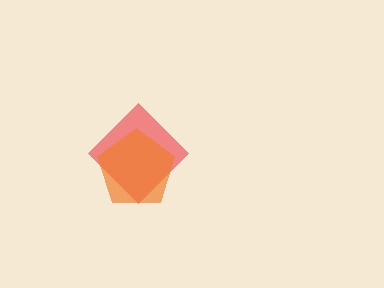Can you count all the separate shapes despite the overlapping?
Yes, there are 2 separate shapes.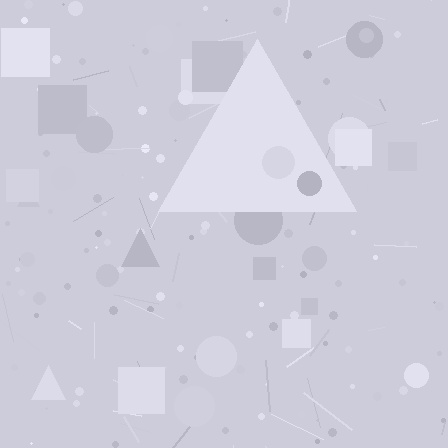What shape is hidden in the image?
A triangle is hidden in the image.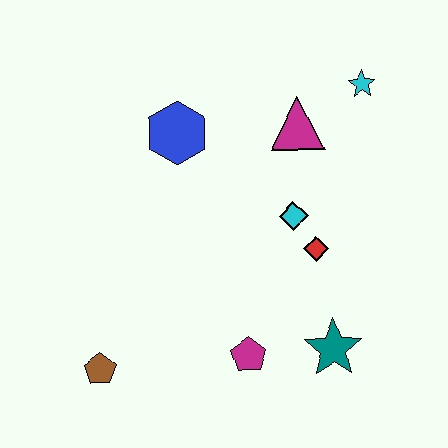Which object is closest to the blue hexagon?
The magenta triangle is closest to the blue hexagon.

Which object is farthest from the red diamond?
The brown pentagon is farthest from the red diamond.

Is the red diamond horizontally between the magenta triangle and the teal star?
Yes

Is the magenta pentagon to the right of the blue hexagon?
Yes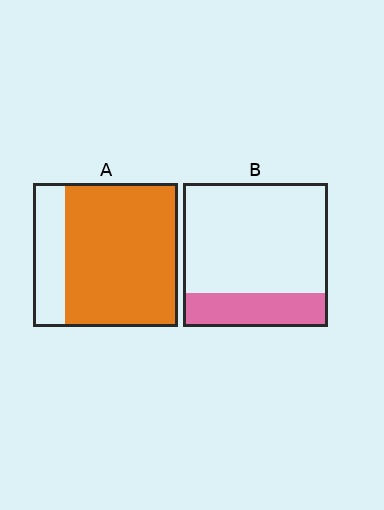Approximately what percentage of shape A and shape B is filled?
A is approximately 80% and B is approximately 25%.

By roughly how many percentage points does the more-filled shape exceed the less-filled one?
By roughly 55 percentage points (A over B).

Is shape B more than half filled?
No.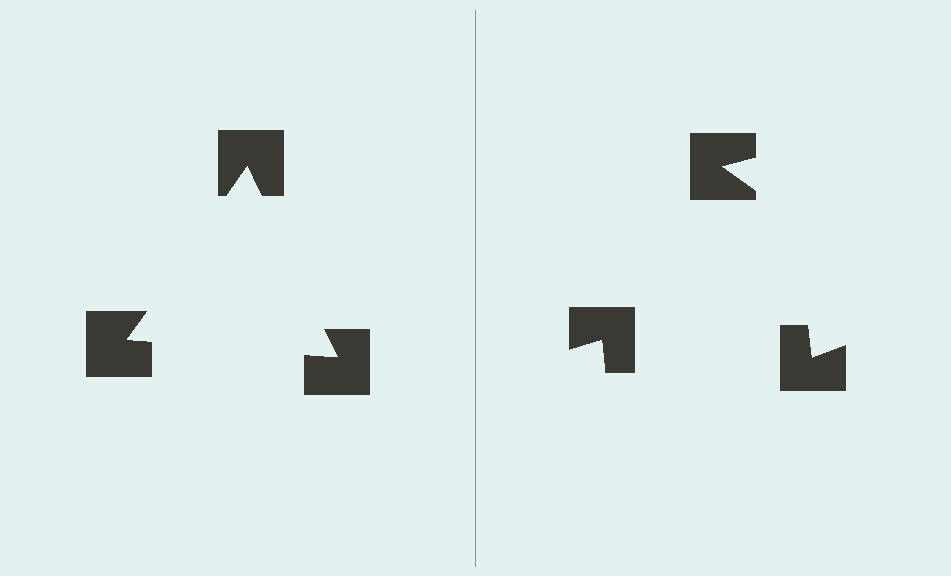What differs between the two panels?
The notched squares are positioned identically on both sides; only the wedge orientations differ. On the left they align to a triangle; on the right they are misaligned.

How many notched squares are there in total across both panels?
6 — 3 on each side.